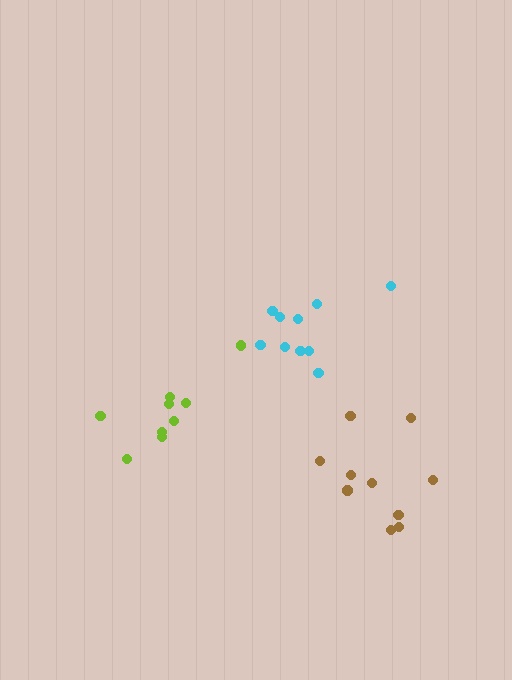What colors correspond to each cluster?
The clusters are colored: lime, brown, cyan.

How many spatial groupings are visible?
There are 3 spatial groupings.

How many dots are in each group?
Group 1: 9 dots, Group 2: 10 dots, Group 3: 10 dots (29 total).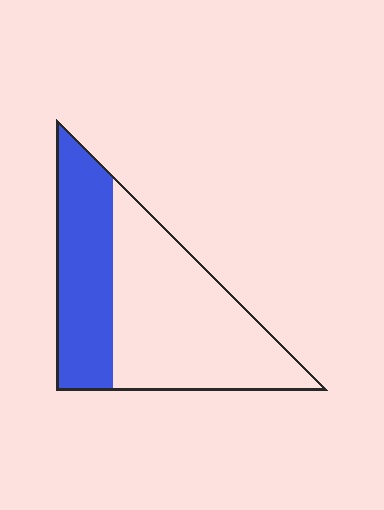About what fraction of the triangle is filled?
About three eighths (3/8).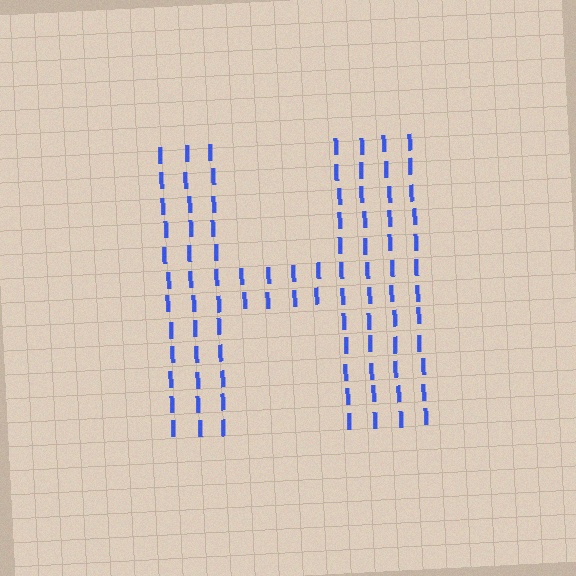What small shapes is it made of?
It is made of small letter I's.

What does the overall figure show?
The overall figure shows the letter H.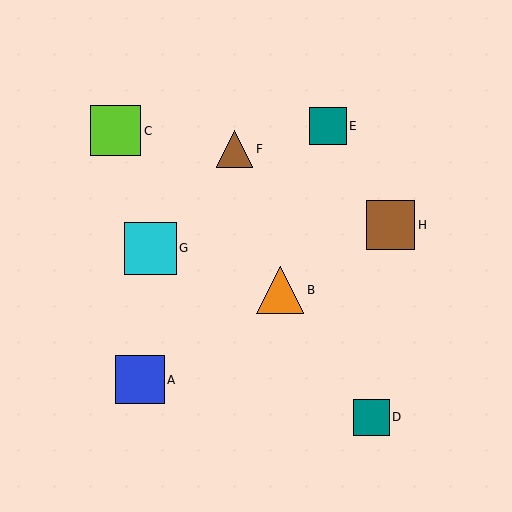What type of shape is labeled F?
Shape F is a brown triangle.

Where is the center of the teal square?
The center of the teal square is at (328, 126).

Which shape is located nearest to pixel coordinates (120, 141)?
The lime square (labeled C) at (116, 131) is nearest to that location.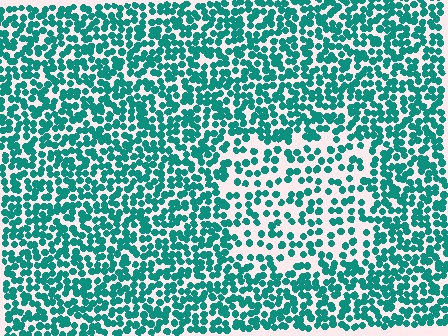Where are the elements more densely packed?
The elements are more densely packed outside the rectangle boundary.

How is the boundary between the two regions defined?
The boundary is defined by a change in element density (approximately 1.9x ratio). All elements are the same color, size, and shape.